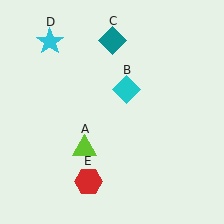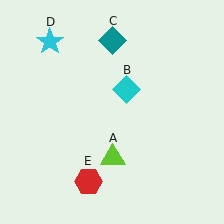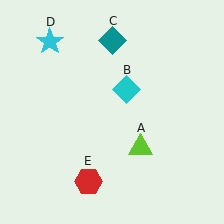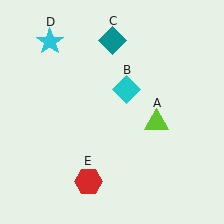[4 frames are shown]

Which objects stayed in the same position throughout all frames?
Cyan diamond (object B) and teal diamond (object C) and cyan star (object D) and red hexagon (object E) remained stationary.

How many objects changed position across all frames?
1 object changed position: lime triangle (object A).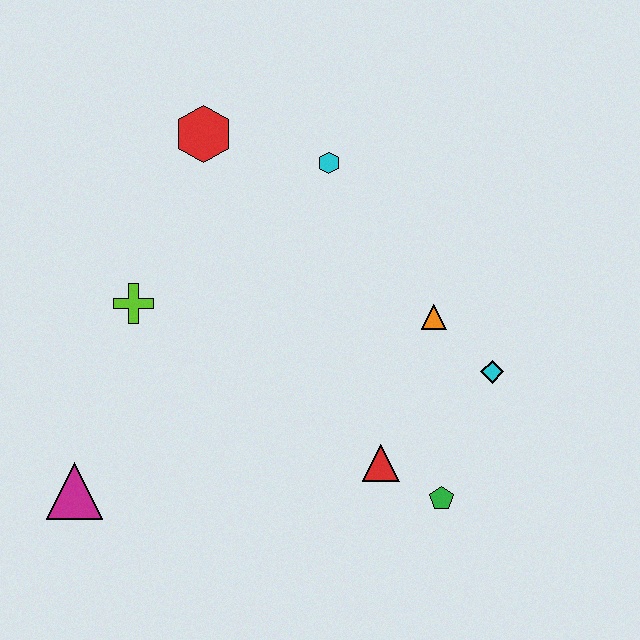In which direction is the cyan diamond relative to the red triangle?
The cyan diamond is to the right of the red triangle.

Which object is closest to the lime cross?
The red hexagon is closest to the lime cross.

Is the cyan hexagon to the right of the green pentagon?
No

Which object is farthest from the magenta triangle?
The cyan diamond is farthest from the magenta triangle.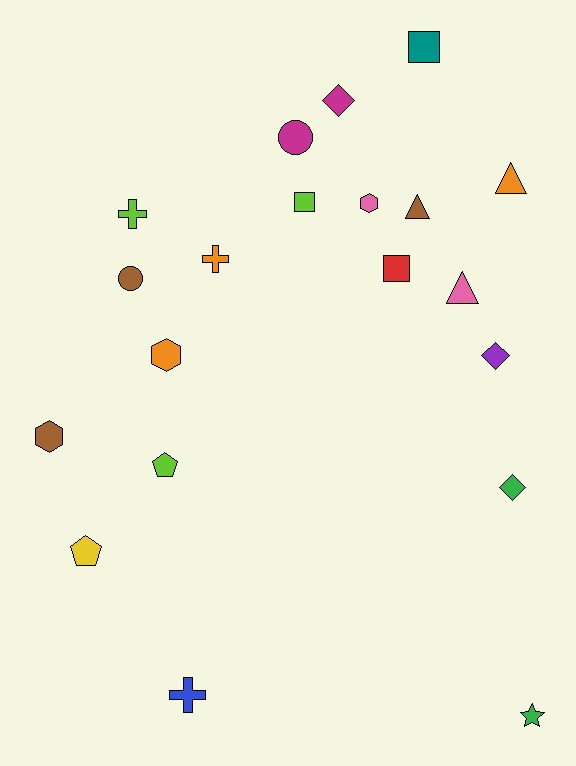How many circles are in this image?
There are 2 circles.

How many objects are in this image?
There are 20 objects.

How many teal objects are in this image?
There is 1 teal object.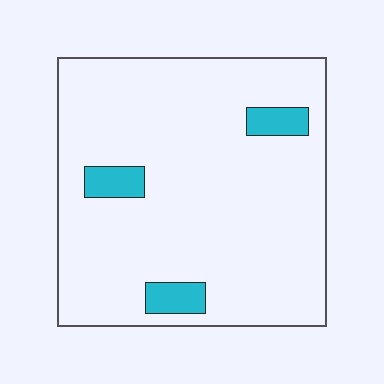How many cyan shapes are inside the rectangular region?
3.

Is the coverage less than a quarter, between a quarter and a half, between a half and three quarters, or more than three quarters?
Less than a quarter.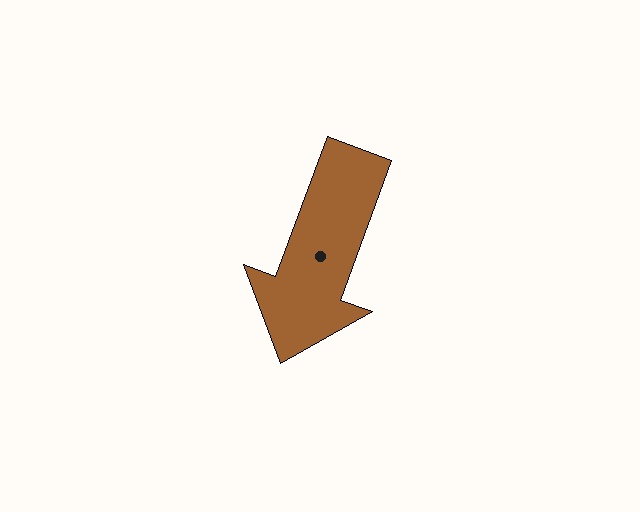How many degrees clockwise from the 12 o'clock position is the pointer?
Approximately 200 degrees.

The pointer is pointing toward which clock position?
Roughly 7 o'clock.